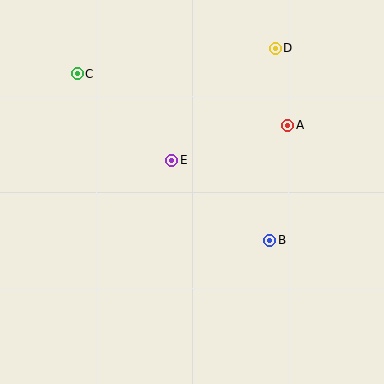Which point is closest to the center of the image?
Point E at (172, 160) is closest to the center.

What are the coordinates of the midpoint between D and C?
The midpoint between D and C is at (176, 61).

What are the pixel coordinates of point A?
Point A is at (288, 125).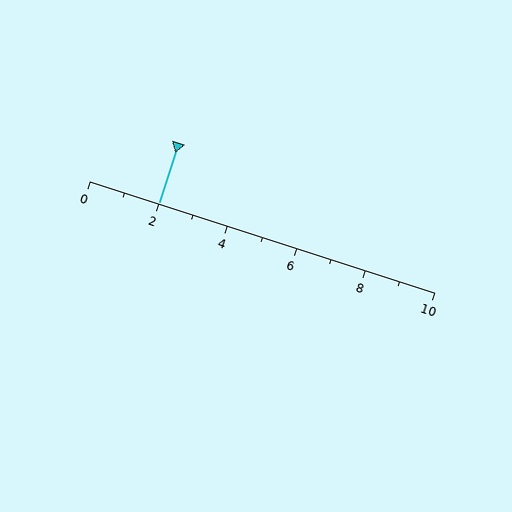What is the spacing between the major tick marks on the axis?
The major ticks are spaced 2 apart.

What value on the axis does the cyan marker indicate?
The marker indicates approximately 2.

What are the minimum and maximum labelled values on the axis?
The axis runs from 0 to 10.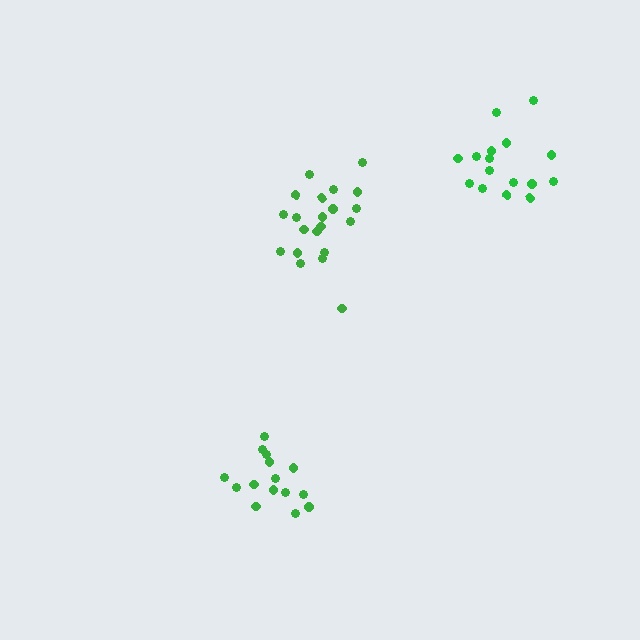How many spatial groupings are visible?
There are 3 spatial groupings.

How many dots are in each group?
Group 1: 21 dots, Group 2: 15 dots, Group 3: 16 dots (52 total).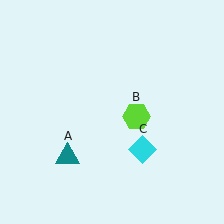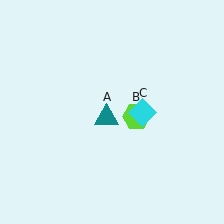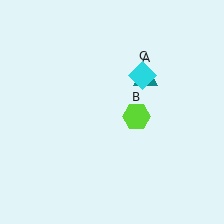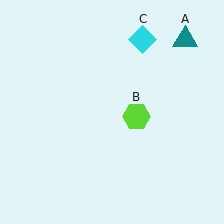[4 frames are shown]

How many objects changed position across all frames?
2 objects changed position: teal triangle (object A), cyan diamond (object C).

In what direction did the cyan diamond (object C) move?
The cyan diamond (object C) moved up.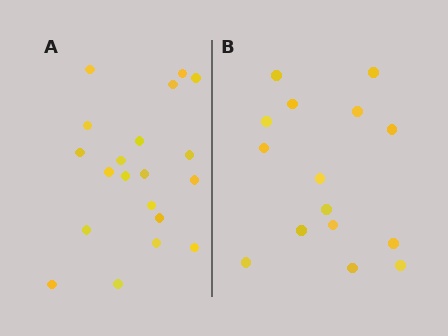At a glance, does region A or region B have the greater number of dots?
Region A (the left region) has more dots.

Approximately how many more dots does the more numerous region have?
Region A has about 5 more dots than region B.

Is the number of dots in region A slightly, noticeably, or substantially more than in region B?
Region A has noticeably more, but not dramatically so. The ratio is roughly 1.3 to 1.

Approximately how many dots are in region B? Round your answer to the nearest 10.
About 20 dots. (The exact count is 15, which rounds to 20.)